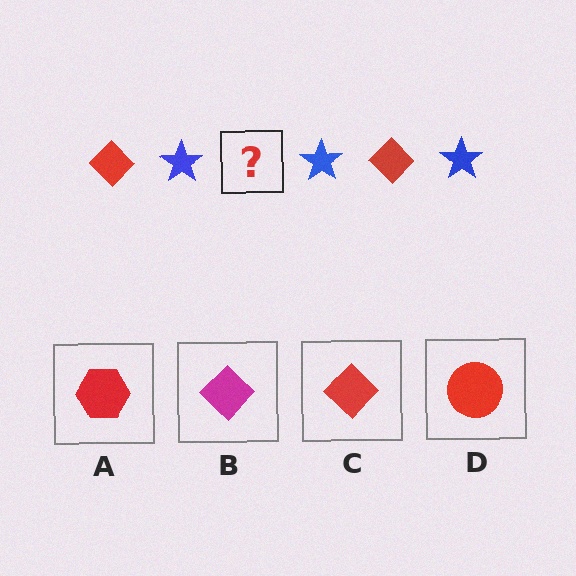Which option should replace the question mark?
Option C.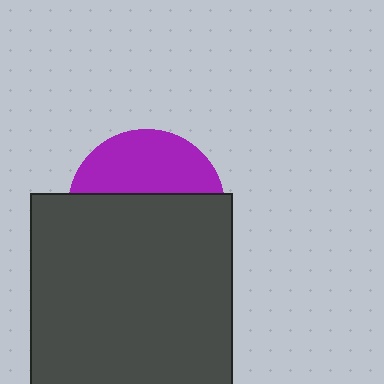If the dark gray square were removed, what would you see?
You would see the complete purple circle.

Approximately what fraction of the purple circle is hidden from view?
Roughly 61% of the purple circle is hidden behind the dark gray square.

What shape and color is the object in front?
The object in front is a dark gray square.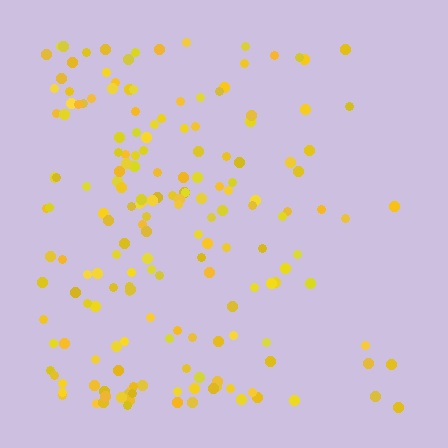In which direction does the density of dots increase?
From right to left, with the left side densest.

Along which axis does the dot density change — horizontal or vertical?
Horizontal.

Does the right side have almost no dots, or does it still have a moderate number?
Still a moderate number, just noticeably fewer than the left.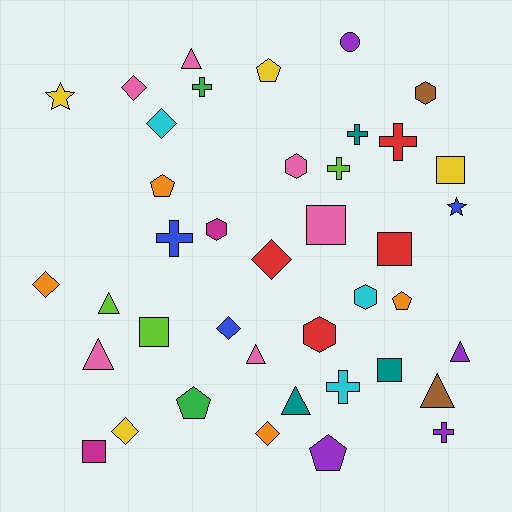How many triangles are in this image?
There are 7 triangles.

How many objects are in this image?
There are 40 objects.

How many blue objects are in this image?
There are 3 blue objects.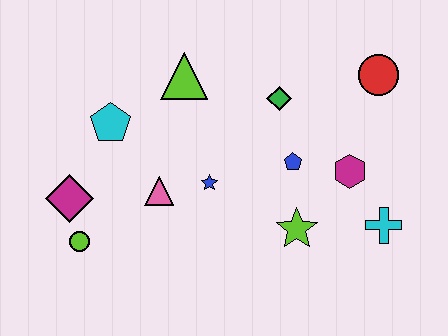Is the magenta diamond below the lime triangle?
Yes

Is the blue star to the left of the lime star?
Yes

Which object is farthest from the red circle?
The lime circle is farthest from the red circle.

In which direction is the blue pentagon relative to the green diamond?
The blue pentagon is below the green diamond.